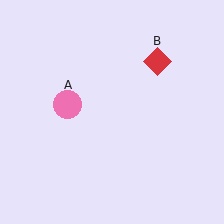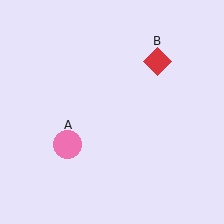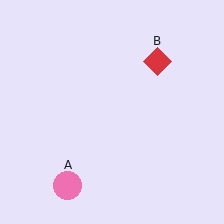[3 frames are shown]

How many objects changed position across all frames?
1 object changed position: pink circle (object A).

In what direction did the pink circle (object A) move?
The pink circle (object A) moved down.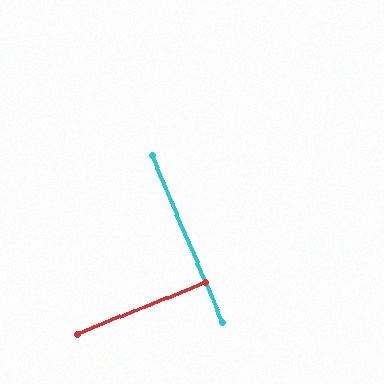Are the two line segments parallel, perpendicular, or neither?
Perpendicular — they meet at approximately 89°.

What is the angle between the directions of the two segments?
Approximately 89 degrees.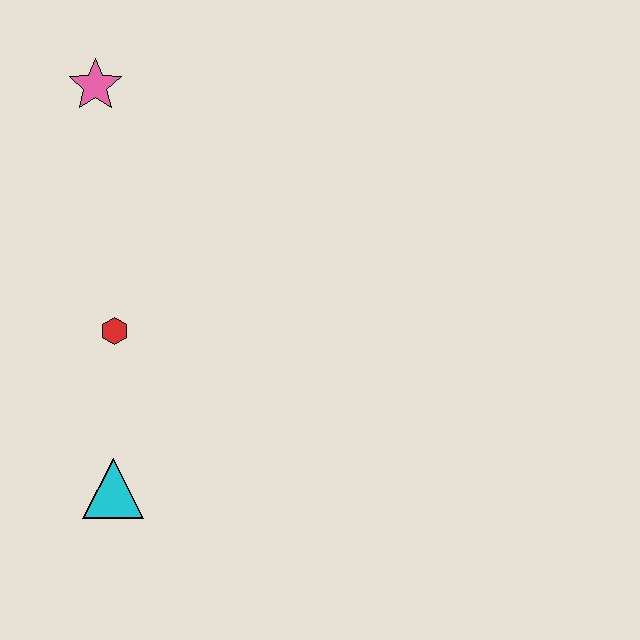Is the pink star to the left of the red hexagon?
Yes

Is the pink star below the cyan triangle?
No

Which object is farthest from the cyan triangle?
The pink star is farthest from the cyan triangle.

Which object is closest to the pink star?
The red hexagon is closest to the pink star.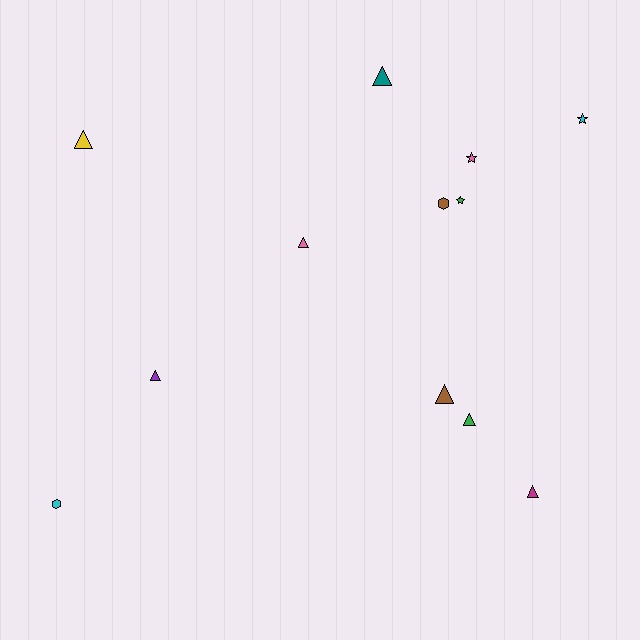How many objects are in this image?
There are 12 objects.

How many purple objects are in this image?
There is 1 purple object.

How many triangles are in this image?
There are 7 triangles.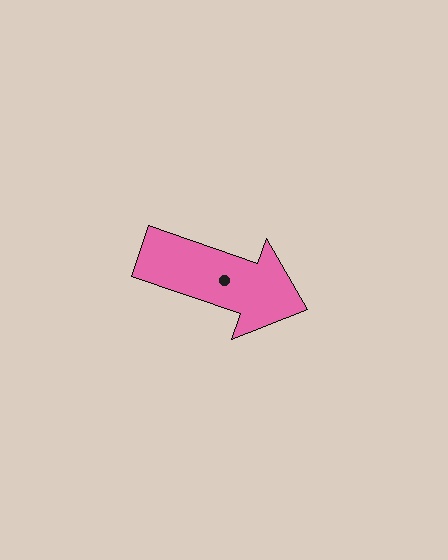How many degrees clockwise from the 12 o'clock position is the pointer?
Approximately 109 degrees.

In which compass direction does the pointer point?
East.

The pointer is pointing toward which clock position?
Roughly 4 o'clock.